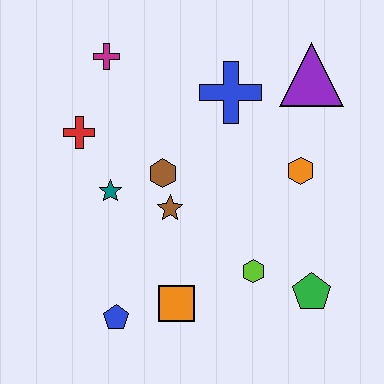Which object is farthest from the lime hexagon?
The magenta cross is farthest from the lime hexagon.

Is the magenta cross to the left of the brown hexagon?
Yes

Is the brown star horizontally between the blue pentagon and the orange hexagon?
Yes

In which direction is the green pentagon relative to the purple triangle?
The green pentagon is below the purple triangle.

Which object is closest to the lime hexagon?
The green pentagon is closest to the lime hexagon.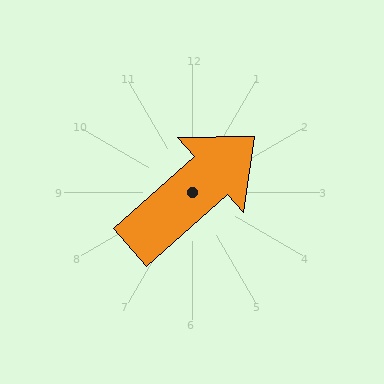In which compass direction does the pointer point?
Northeast.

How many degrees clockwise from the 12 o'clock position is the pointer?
Approximately 48 degrees.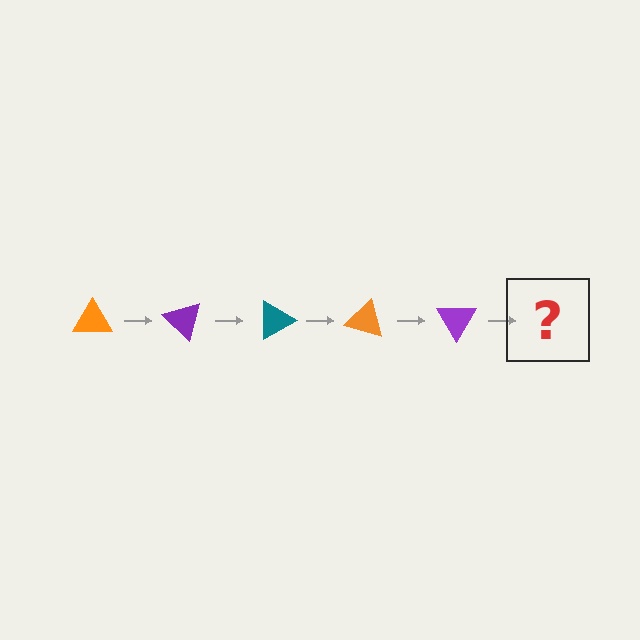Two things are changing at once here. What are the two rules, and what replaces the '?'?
The two rules are that it rotates 45 degrees each step and the color cycles through orange, purple, and teal. The '?' should be a teal triangle, rotated 225 degrees from the start.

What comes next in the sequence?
The next element should be a teal triangle, rotated 225 degrees from the start.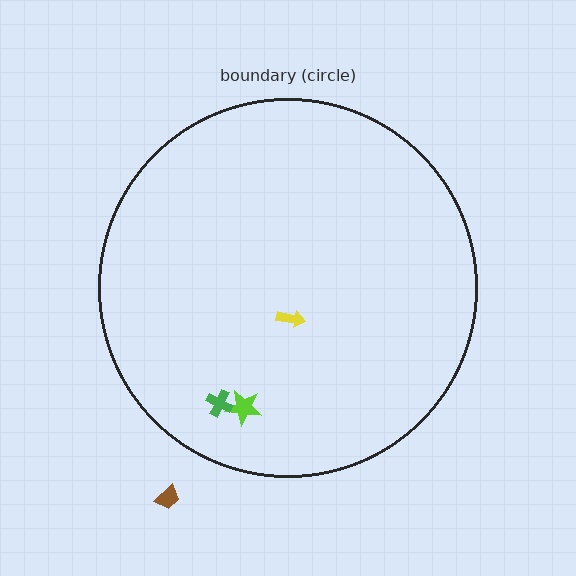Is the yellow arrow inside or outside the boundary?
Inside.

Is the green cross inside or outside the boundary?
Inside.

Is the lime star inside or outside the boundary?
Inside.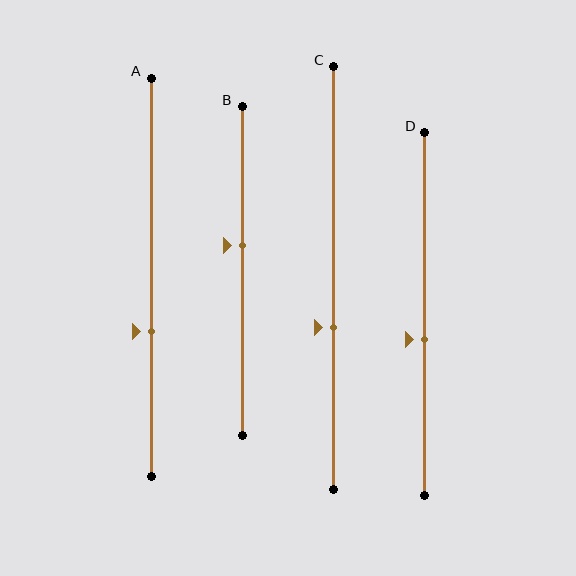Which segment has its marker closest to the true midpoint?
Segment D has its marker closest to the true midpoint.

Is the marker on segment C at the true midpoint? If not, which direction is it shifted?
No, the marker on segment C is shifted downward by about 12% of the segment length.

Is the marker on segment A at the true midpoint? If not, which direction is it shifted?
No, the marker on segment A is shifted downward by about 14% of the segment length.